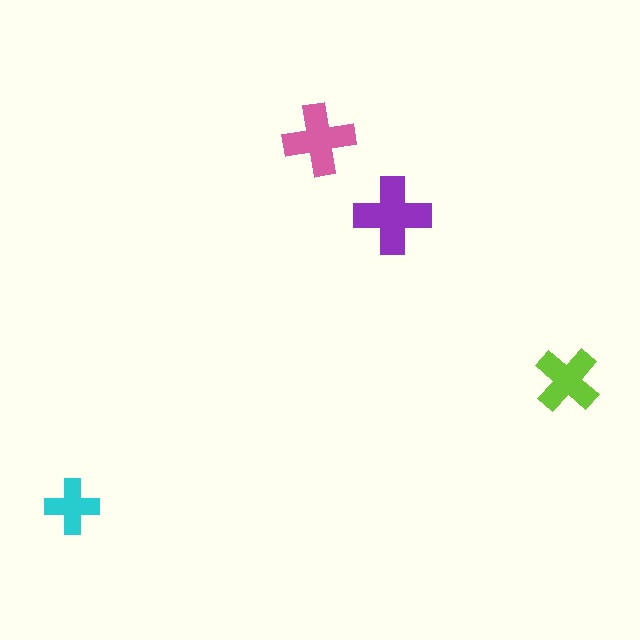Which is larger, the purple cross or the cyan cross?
The purple one.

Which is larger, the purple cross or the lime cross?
The purple one.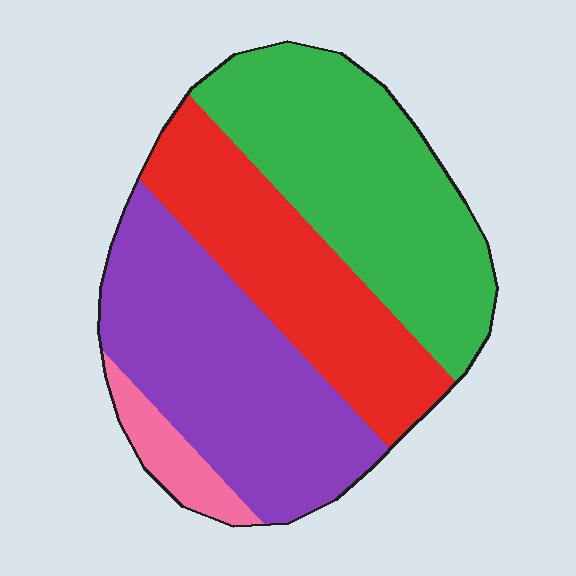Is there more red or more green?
Green.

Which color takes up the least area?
Pink, at roughly 5%.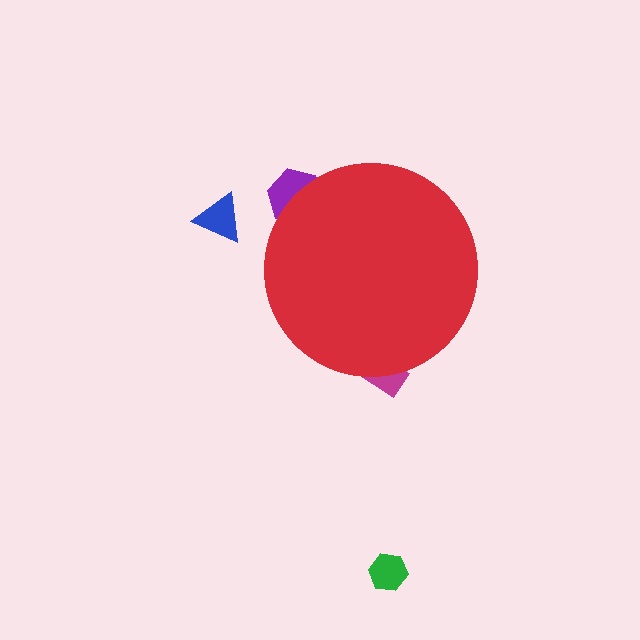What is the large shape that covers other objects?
A red circle.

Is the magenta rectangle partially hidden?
Yes, the magenta rectangle is partially hidden behind the red circle.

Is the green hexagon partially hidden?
No, the green hexagon is fully visible.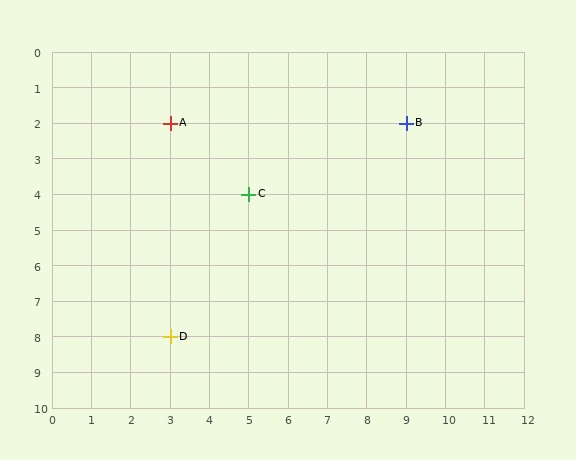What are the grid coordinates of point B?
Point B is at grid coordinates (9, 2).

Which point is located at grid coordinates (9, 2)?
Point B is at (9, 2).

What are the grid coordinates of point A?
Point A is at grid coordinates (3, 2).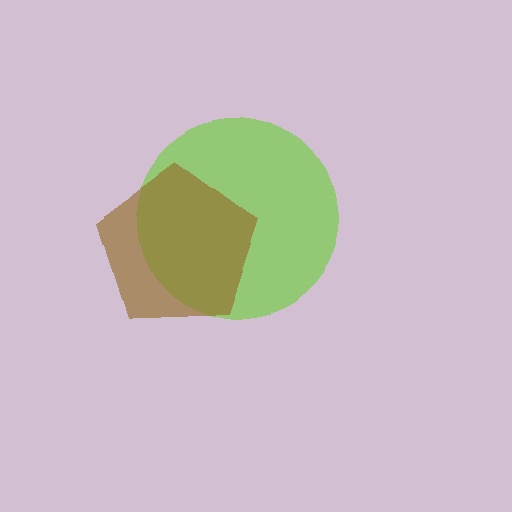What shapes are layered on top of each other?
The layered shapes are: a lime circle, a brown pentagon.